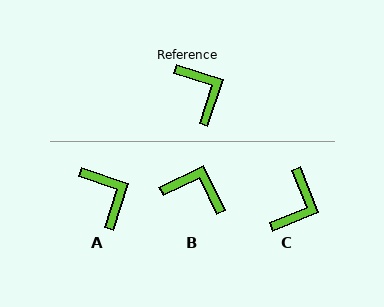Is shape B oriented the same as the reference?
No, it is off by about 43 degrees.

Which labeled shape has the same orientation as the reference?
A.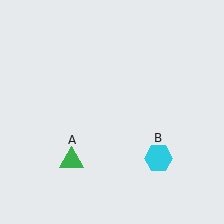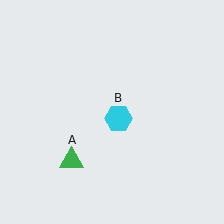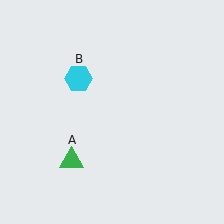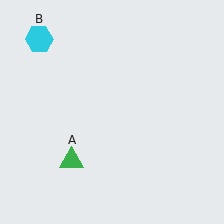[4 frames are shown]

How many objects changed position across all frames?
1 object changed position: cyan hexagon (object B).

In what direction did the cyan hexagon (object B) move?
The cyan hexagon (object B) moved up and to the left.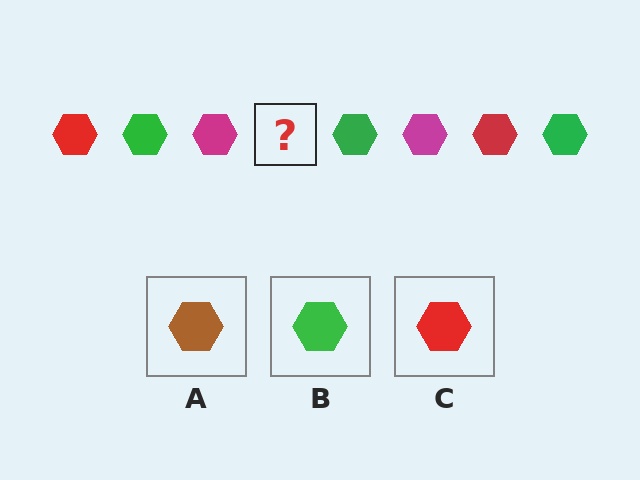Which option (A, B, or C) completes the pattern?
C.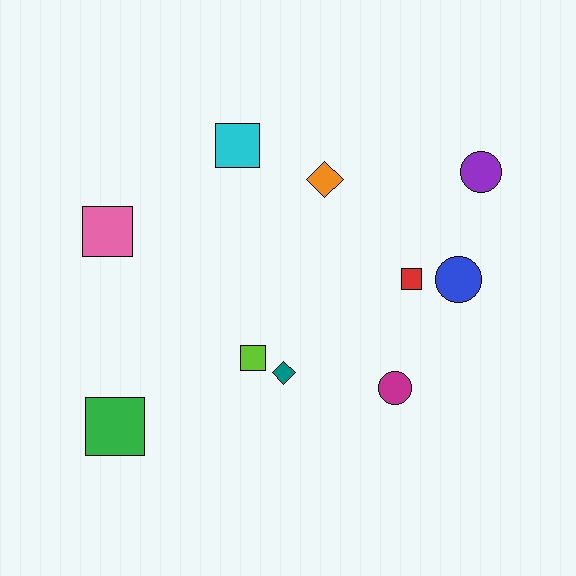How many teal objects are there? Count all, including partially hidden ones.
There is 1 teal object.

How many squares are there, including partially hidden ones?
There are 5 squares.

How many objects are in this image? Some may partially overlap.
There are 10 objects.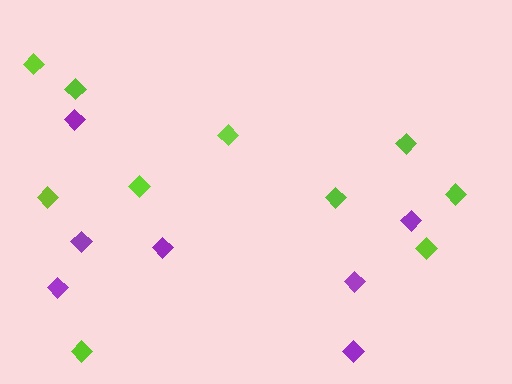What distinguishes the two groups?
There are 2 groups: one group of lime diamonds (10) and one group of purple diamonds (7).